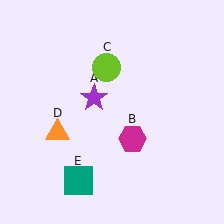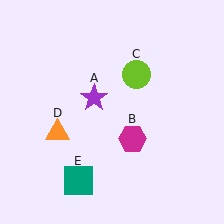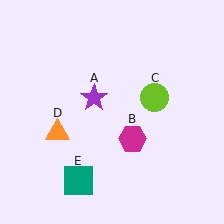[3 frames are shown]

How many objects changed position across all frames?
1 object changed position: lime circle (object C).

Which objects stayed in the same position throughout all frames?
Purple star (object A) and magenta hexagon (object B) and orange triangle (object D) and teal square (object E) remained stationary.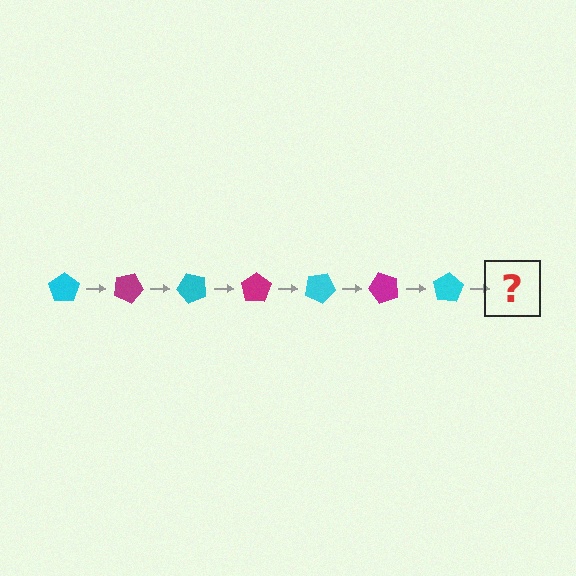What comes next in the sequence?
The next element should be a magenta pentagon, rotated 175 degrees from the start.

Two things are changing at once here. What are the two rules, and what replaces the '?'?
The two rules are that it rotates 25 degrees each step and the color cycles through cyan and magenta. The '?' should be a magenta pentagon, rotated 175 degrees from the start.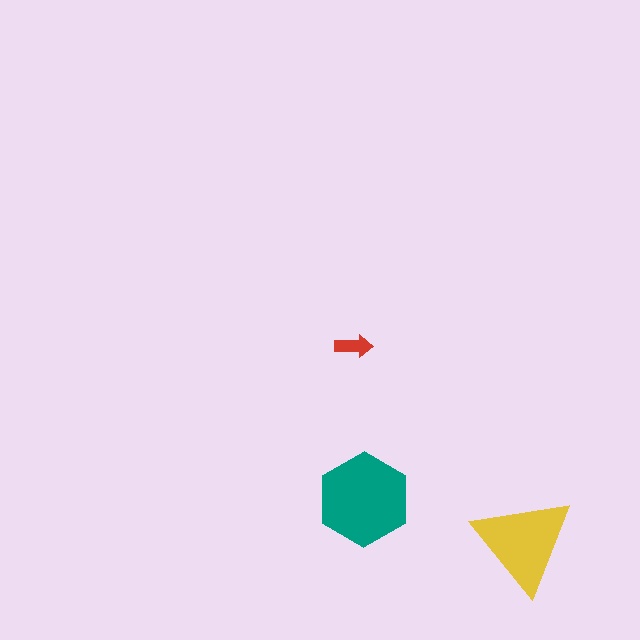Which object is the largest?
The teal hexagon.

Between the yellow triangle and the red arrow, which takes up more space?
The yellow triangle.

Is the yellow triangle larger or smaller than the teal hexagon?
Smaller.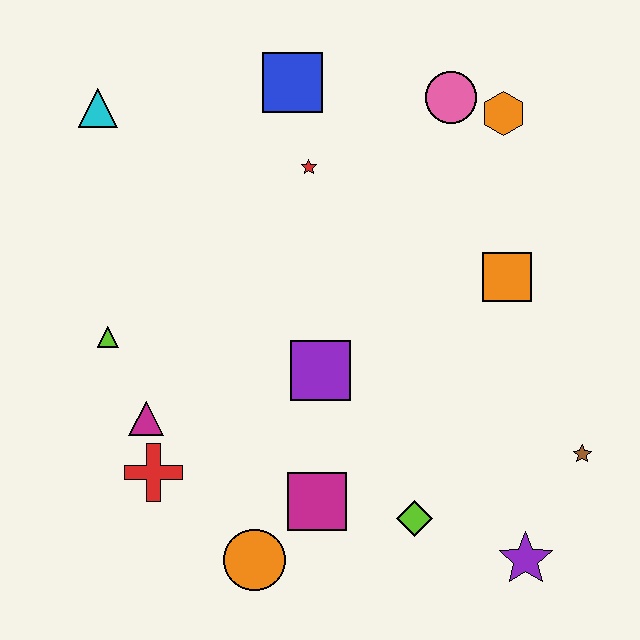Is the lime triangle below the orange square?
Yes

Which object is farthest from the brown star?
The cyan triangle is farthest from the brown star.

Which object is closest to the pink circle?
The orange hexagon is closest to the pink circle.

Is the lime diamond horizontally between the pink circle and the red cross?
Yes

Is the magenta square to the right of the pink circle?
No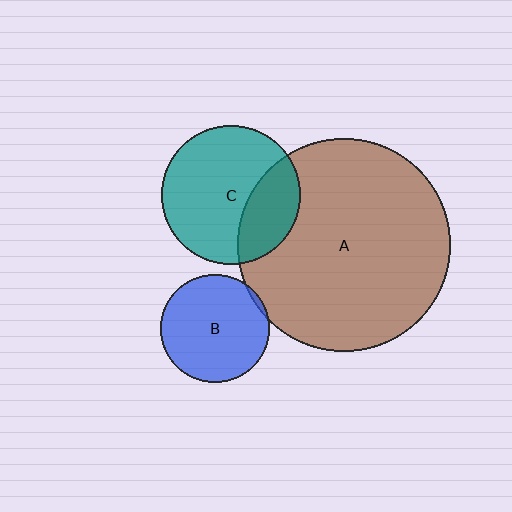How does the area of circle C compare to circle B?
Approximately 1.6 times.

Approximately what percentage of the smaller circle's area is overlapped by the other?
Approximately 5%.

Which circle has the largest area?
Circle A (brown).